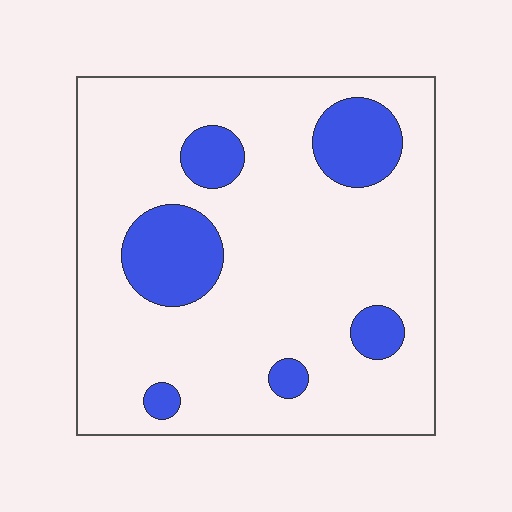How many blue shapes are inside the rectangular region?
6.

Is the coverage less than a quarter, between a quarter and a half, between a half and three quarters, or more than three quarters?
Less than a quarter.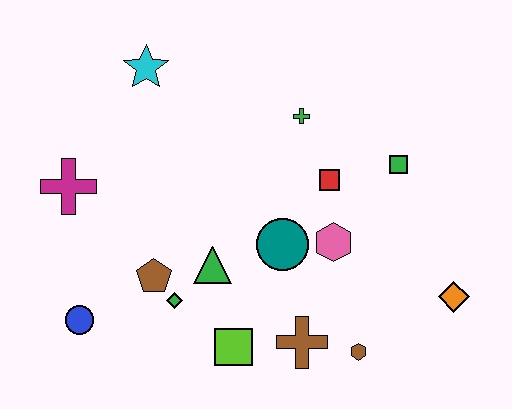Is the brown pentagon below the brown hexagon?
No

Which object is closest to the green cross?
The red square is closest to the green cross.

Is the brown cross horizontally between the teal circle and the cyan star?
No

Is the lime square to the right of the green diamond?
Yes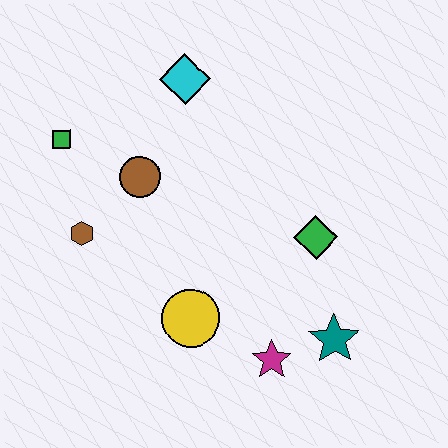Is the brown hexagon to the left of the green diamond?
Yes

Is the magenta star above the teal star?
No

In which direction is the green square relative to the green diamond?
The green square is to the left of the green diamond.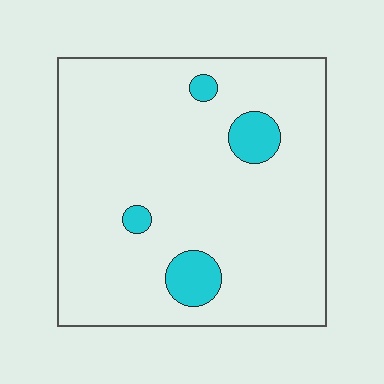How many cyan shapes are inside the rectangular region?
4.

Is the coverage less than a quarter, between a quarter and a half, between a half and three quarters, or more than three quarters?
Less than a quarter.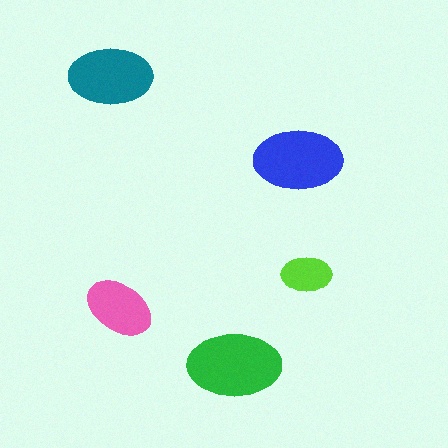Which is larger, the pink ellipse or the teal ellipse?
The teal one.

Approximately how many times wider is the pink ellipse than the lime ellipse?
About 1.5 times wider.